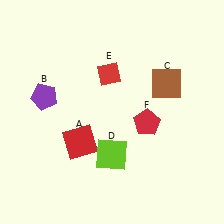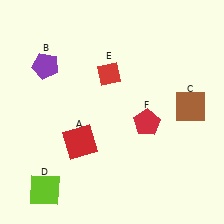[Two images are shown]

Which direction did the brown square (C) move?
The brown square (C) moved right.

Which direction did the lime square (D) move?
The lime square (D) moved left.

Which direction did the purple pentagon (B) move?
The purple pentagon (B) moved up.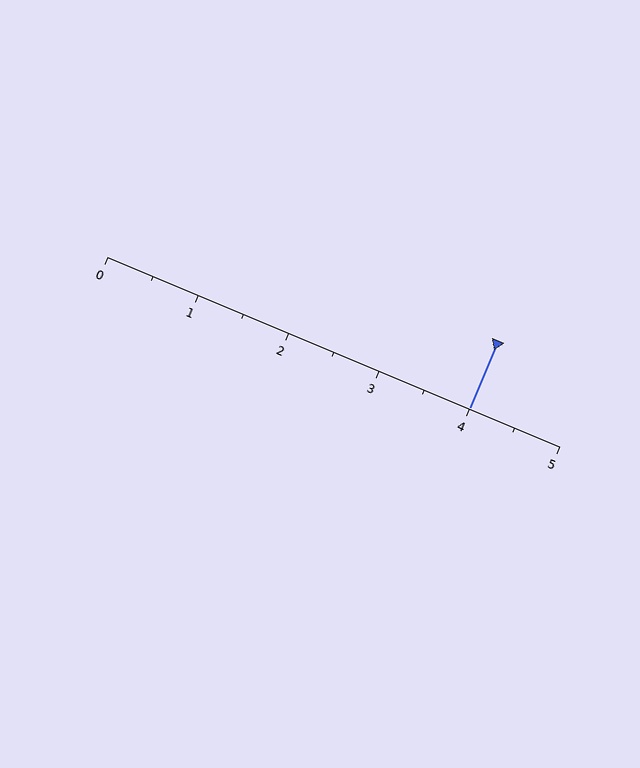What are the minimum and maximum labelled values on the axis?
The axis runs from 0 to 5.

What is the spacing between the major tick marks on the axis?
The major ticks are spaced 1 apart.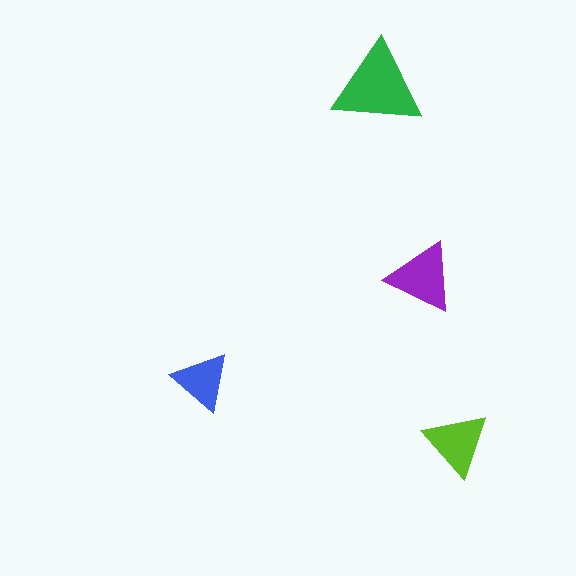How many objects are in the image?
There are 4 objects in the image.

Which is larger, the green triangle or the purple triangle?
The green one.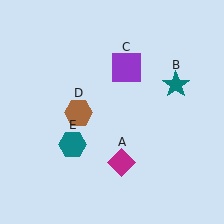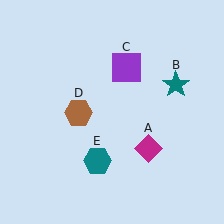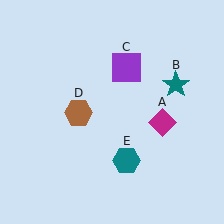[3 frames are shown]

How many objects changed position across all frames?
2 objects changed position: magenta diamond (object A), teal hexagon (object E).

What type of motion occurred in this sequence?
The magenta diamond (object A), teal hexagon (object E) rotated counterclockwise around the center of the scene.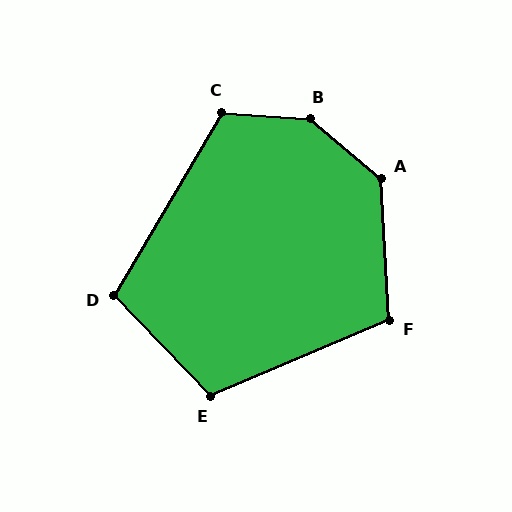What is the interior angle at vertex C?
Approximately 117 degrees (obtuse).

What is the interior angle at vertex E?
Approximately 111 degrees (obtuse).